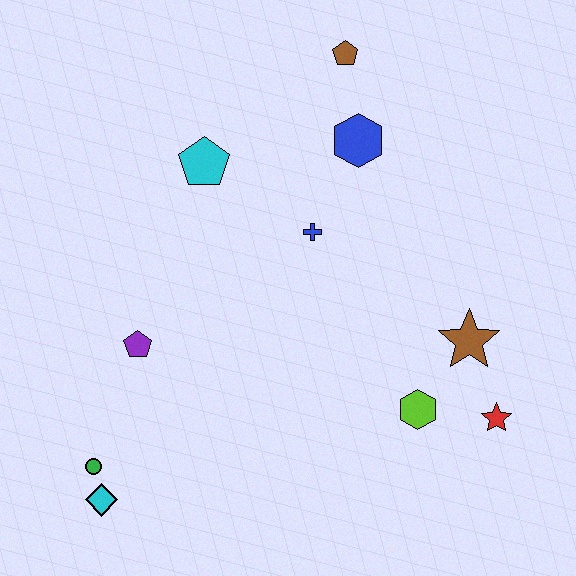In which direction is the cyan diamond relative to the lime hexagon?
The cyan diamond is to the left of the lime hexagon.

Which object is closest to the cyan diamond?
The green circle is closest to the cyan diamond.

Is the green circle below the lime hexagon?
Yes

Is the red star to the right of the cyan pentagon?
Yes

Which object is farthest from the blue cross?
The cyan diamond is farthest from the blue cross.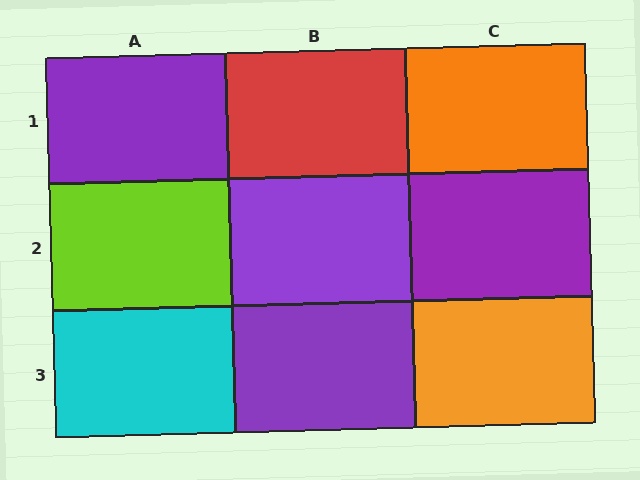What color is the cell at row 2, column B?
Purple.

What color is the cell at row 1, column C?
Orange.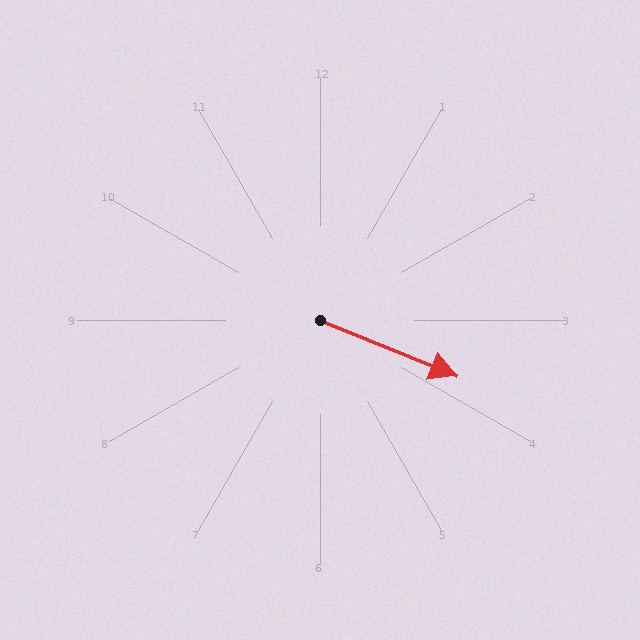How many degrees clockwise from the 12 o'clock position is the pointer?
Approximately 112 degrees.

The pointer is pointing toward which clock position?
Roughly 4 o'clock.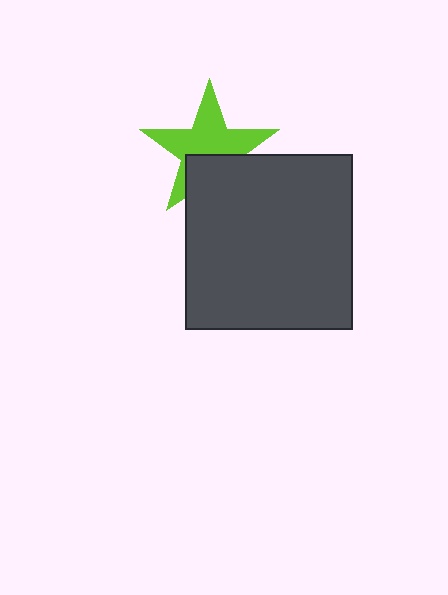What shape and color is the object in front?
The object in front is a dark gray rectangle.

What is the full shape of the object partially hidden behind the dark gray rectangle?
The partially hidden object is a lime star.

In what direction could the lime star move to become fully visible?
The lime star could move up. That would shift it out from behind the dark gray rectangle entirely.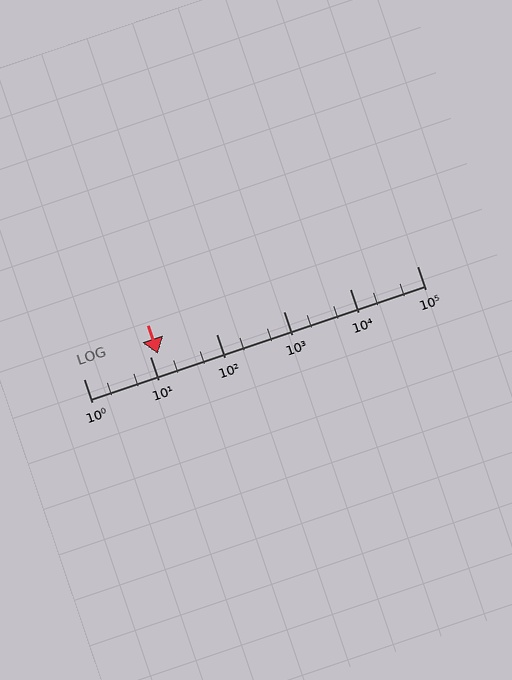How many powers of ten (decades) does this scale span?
The scale spans 5 decades, from 1 to 100000.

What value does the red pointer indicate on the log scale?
The pointer indicates approximately 13.